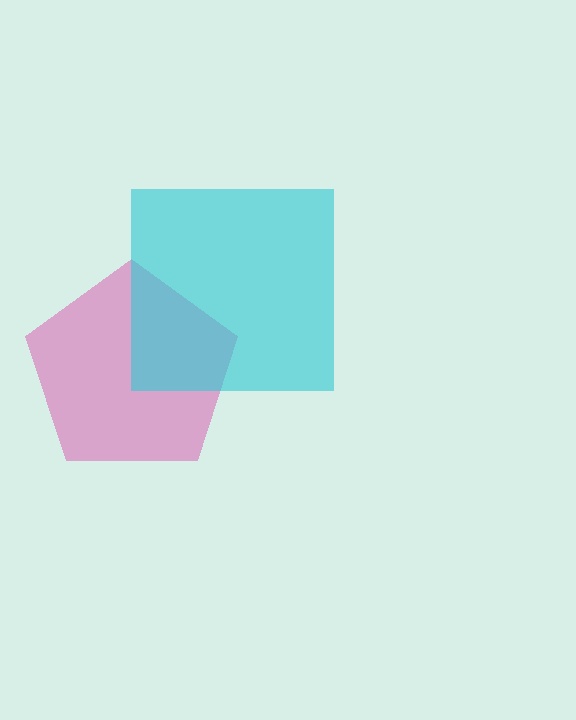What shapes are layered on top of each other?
The layered shapes are: a pink pentagon, a cyan square.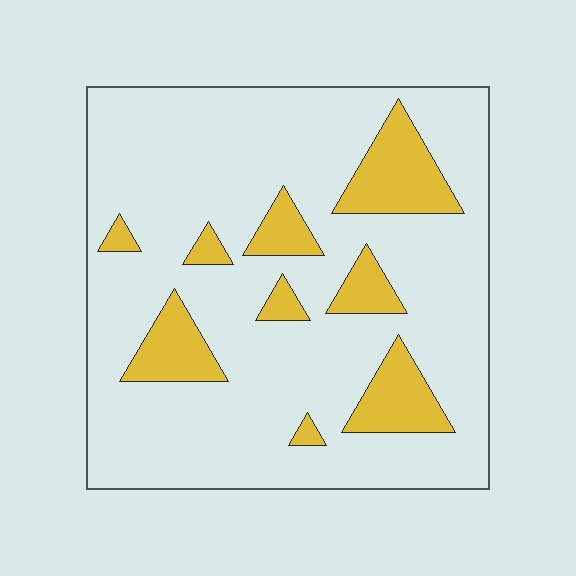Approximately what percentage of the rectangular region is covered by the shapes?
Approximately 20%.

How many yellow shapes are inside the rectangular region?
9.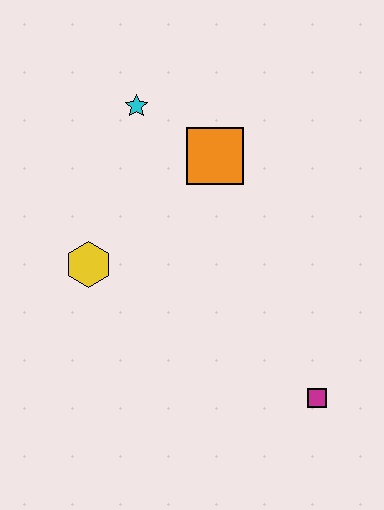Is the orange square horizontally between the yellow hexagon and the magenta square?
Yes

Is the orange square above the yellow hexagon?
Yes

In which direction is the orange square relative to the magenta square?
The orange square is above the magenta square.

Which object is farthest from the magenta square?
The cyan star is farthest from the magenta square.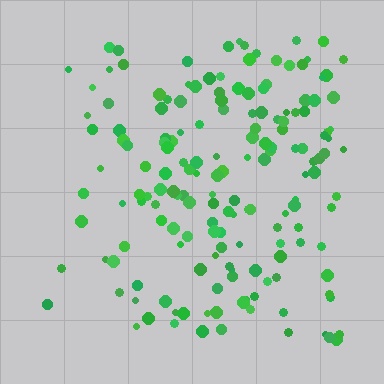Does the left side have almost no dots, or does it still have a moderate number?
Still a moderate number, just noticeably fewer than the right.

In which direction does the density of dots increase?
From left to right, with the right side densest.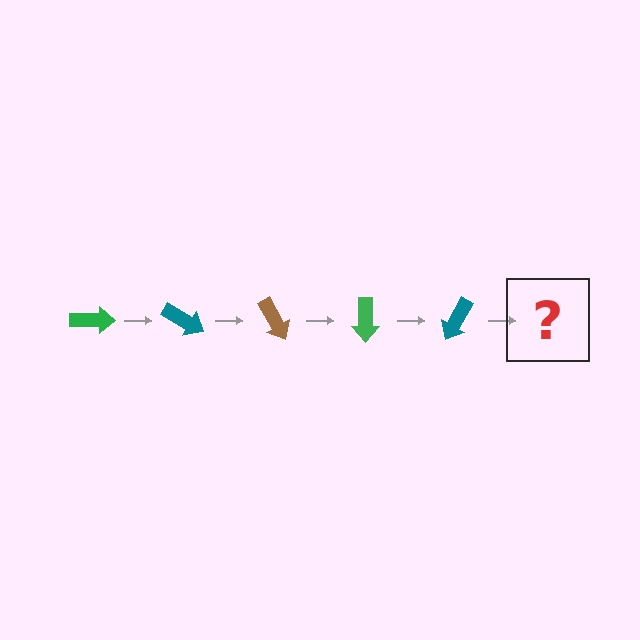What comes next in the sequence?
The next element should be a brown arrow, rotated 150 degrees from the start.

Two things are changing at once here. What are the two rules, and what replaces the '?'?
The two rules are that it rotates 30 degrees each step and the color cycles through green, teal, and brown. The '?' should be a brown arrow, rotated 150 degrees from the start.